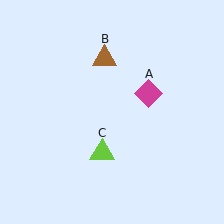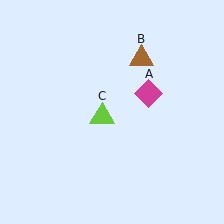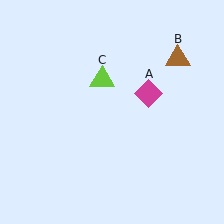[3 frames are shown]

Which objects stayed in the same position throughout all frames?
Magenta diamond (object A) remained stationary.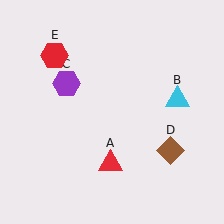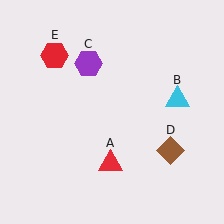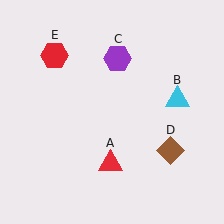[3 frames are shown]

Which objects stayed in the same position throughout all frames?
Red triangle (object A) and cyan triangle (object B) and brown diamond (object D) and red hexagon (object E) remained stationary.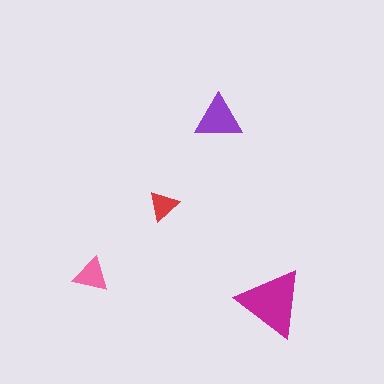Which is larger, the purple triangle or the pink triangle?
The purple one.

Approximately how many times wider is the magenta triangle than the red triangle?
About 2 times wider.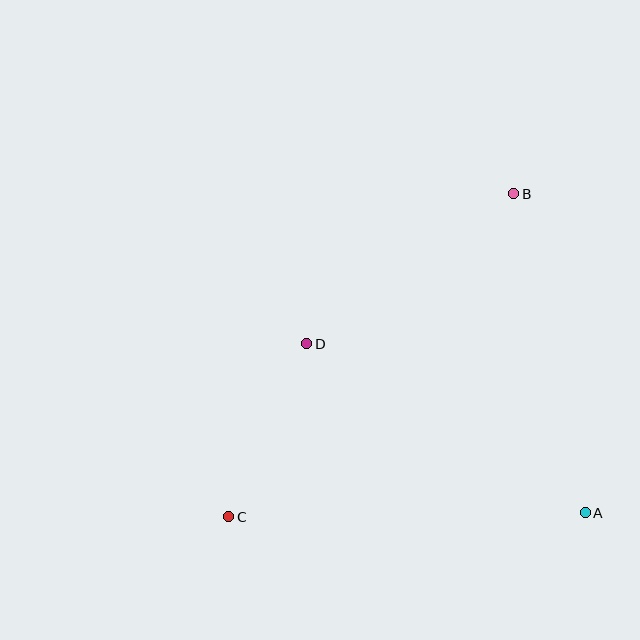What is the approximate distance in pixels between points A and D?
The distance between A and D is approximately 326 pixels.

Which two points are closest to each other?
Points C and D are closest to each other.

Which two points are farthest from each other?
Points B and C are farthest from each other.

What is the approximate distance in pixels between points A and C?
The distance between A and C is approximately 357 pixels.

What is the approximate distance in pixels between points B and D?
The distance between B and D is approximately 256 pixels.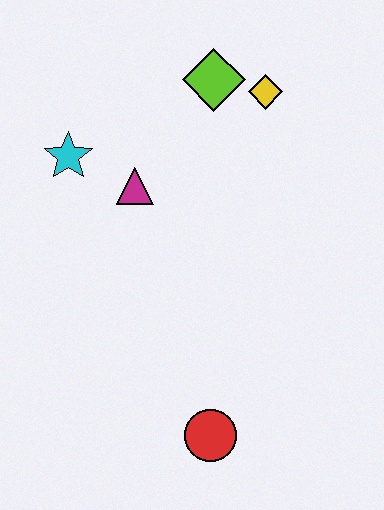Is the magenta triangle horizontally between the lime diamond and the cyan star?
Yes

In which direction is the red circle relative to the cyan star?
The red circle is below the cyan star.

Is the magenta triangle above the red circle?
Yes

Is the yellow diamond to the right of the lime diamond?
Yes